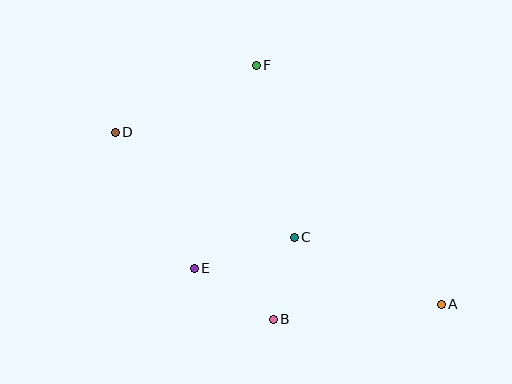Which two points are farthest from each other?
Points A and D are farthest from each other.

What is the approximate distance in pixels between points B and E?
The distance between B and E is approximately 94 pixels.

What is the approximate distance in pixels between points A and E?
The distance between A and E is approximately 249 pixels.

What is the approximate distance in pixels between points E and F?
The distance between E and F is approximately 212 pixels.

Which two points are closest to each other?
Points B and C are closest to each other.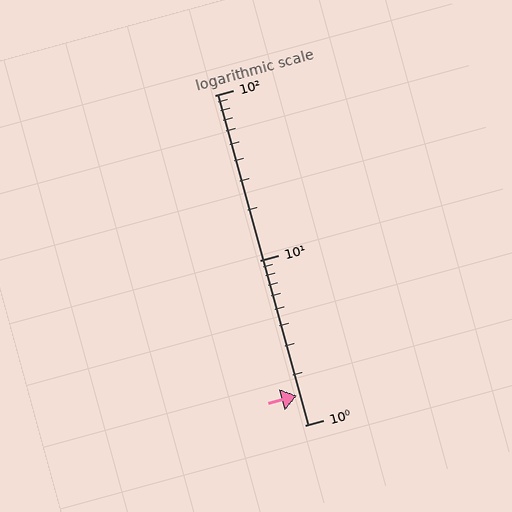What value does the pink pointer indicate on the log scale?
The pointer indicates approximately 1.5.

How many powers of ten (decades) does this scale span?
The scale spans 2 decades, from 1 to 100.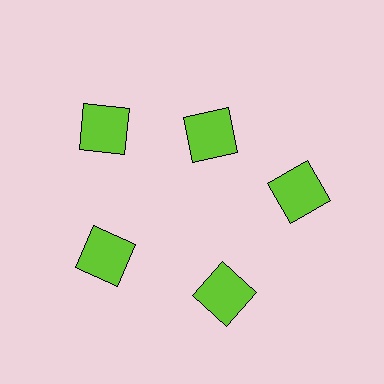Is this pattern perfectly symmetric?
No. The 5 lime squares are arranged in a ring, but one element near the 1 o'clock position is pulled inward toward the center, breaking the 5-fold rotational symmetry.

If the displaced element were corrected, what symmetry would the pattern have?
It would have 5-fold rotational symmetry — the pattern would map onto itself every 72 degrees.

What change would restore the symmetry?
The symmetry would be restored by moving it outward, back onto the ring so that all 5 squares sit at equal angles and equal distance from the center.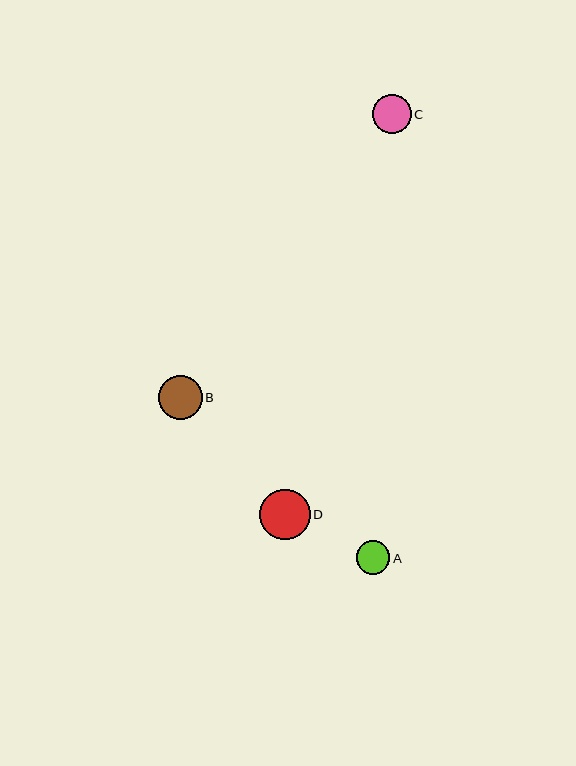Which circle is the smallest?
Circle A is the smallest with a size of approximately 33 pixels.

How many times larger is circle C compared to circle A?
Circle C is approximately 1.2 times the size of circle A.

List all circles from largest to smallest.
From largest to smallest: D, B, C, A.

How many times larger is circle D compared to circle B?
Circle D is approximately 1.2 times the size of circle B.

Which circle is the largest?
Circle D is the largest with a size of approximately 51 pixels.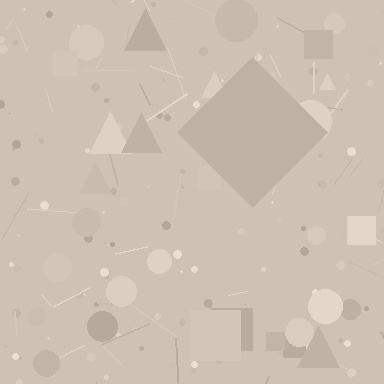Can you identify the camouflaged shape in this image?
The camouflaged shape is a diamond.